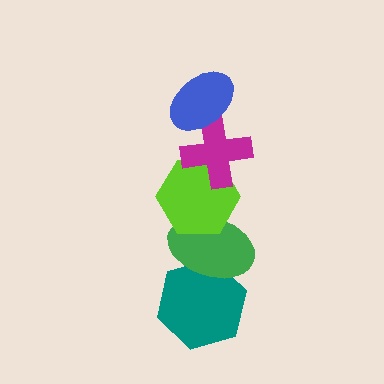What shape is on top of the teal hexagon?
The green ellipse is on top of the teal hexagon.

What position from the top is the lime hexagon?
The lime hexagon is 3rd from the top.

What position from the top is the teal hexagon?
The teal hexagon is 5th from the top.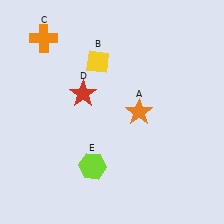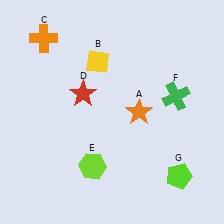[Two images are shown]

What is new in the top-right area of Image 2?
A green cross (F) was added in the top-right area of Image 2.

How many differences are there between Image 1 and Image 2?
There are 2 differences between the two images.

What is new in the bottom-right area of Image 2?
A lime pentagon (G) was added in the bottom-right area of Image 2.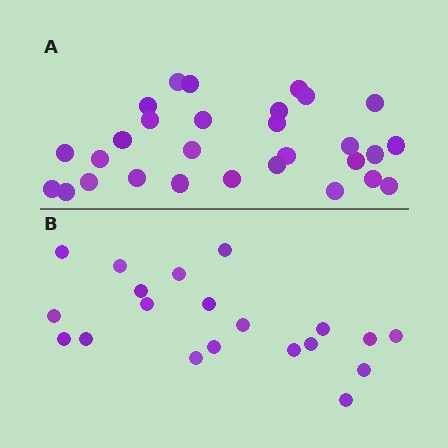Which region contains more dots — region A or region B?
Region A (the top region) has more dots.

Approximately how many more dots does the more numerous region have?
Region A has roughly 8 or so more dots than region B.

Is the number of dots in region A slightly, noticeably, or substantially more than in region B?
Region A has substantially more. The ratio is roughly 1.4 to 1.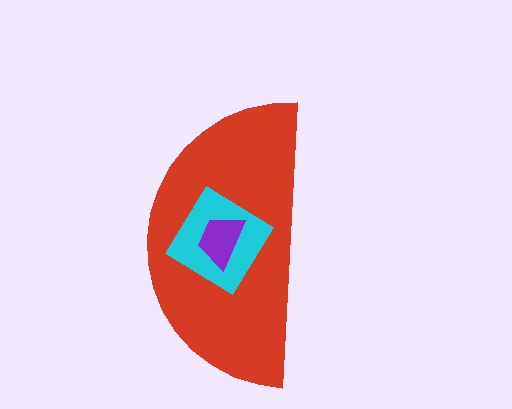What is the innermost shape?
The purple trapezoid.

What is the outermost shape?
The red semicircle.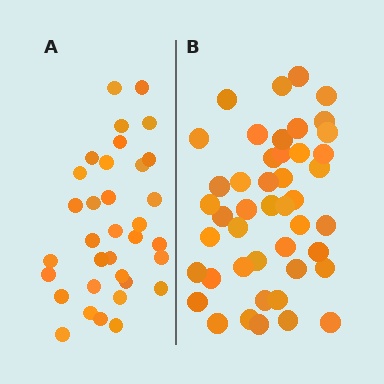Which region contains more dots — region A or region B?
Region B (the right region) has more dots.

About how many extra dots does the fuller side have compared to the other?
Region B has roughly 12 or so more dots than region A.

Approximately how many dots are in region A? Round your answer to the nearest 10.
About 30 dots. (The exact count is 34, which rounds to 30.)